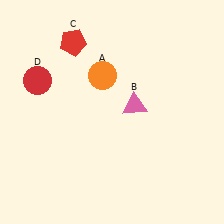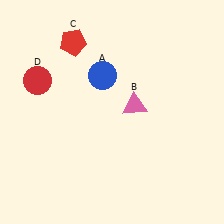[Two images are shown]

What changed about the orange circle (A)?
In Image 1, A is orange. In Image 2, it changed to blue.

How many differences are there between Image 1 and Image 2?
There is 1 difference between the two images.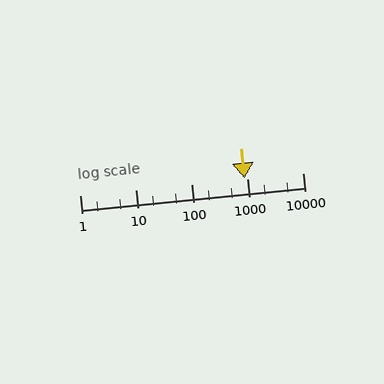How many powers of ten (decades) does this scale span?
The scale spans 4 decades, from 1 to 10000.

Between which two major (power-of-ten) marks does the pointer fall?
The pointer is between 100 and 1000.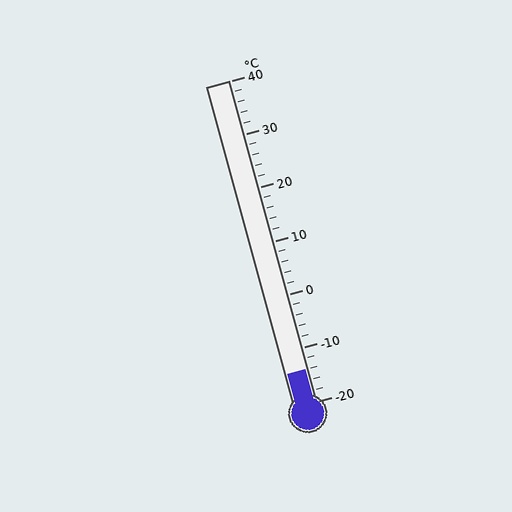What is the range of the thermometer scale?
The thermometer scale ranges from -20°C to 40°C.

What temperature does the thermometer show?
The thermometer shows approximately -14°C.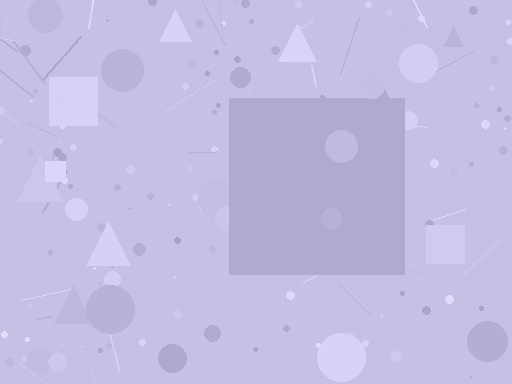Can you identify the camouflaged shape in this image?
The camouflaged shape is a square.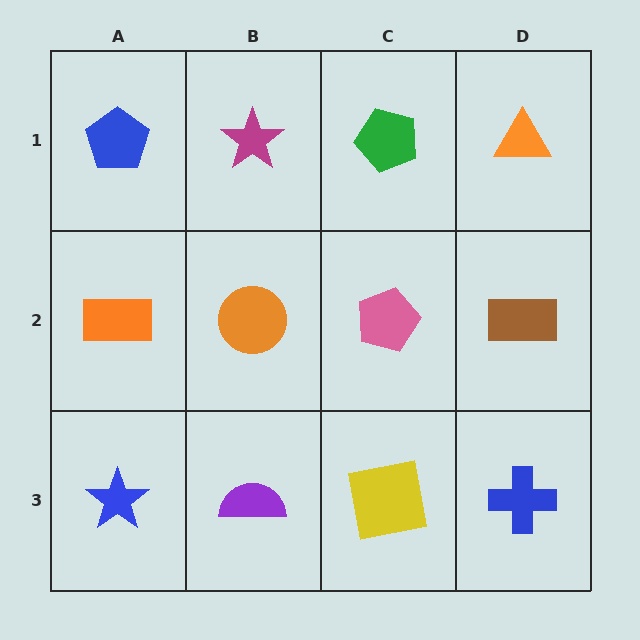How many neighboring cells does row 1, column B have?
3.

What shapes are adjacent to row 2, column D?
An orange triangle (row 1, column D), a blue cross (row 3, column D), a pink pentagon (row 2, column C).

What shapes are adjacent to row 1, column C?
A pink pentagon (row 2, column C), a magenta star (row 1, column B), an orange triangle (row 1, column D).